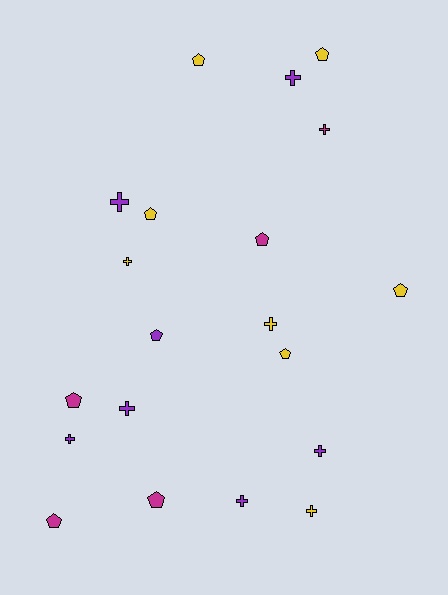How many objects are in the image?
There are 20 objects.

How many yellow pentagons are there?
There are 5 yellow pentagons.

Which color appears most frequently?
Yellow, with 8 objects.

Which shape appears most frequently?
Cross, with 10 objects.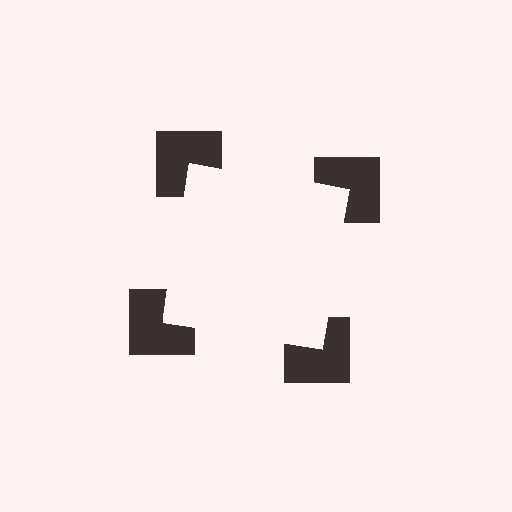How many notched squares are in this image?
There are 4 — one at each vertex of the illusory square.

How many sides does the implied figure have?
4 sides.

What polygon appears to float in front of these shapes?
An illusory square — its edges are inferred from the aligned wedge cuts in the notched squares, not physically drawn.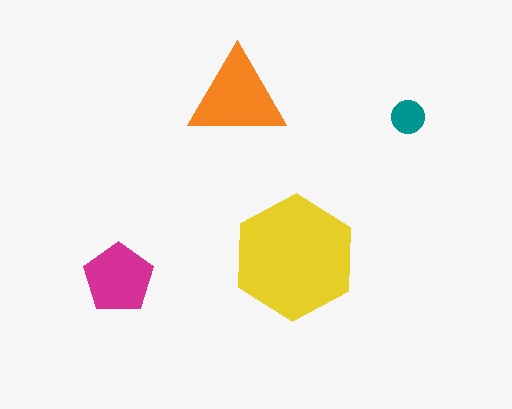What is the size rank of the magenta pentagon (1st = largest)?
3rd.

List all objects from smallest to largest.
The teal circle, the magenta pentagon, the orange triangle, the yellow hexagon.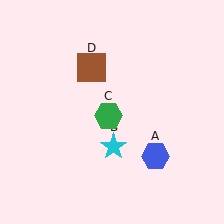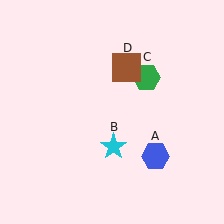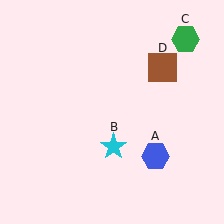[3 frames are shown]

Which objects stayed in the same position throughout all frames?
Blue hexagon (object A) and cyan star (object B) remained stationary.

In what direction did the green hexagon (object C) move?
The green hexagon (object C) moved up and to the right.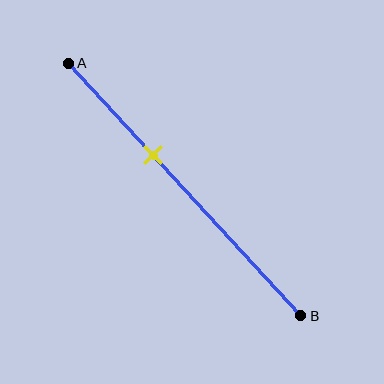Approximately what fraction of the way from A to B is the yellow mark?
The yellow mark is approximately 35% of the way from A to B.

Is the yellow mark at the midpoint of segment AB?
No, the mark is at about 35% from A, not at the 50% midpoint.